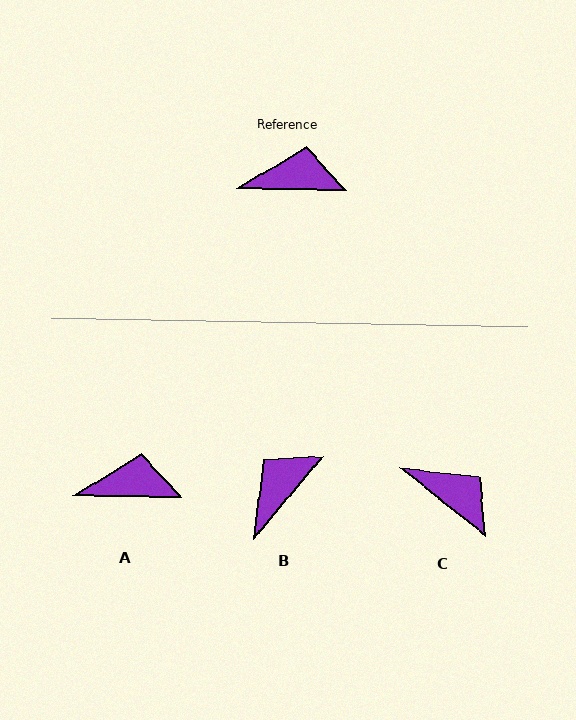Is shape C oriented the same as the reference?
No, it is off by about 38 degrees.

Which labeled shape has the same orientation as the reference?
A.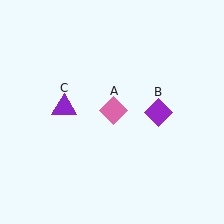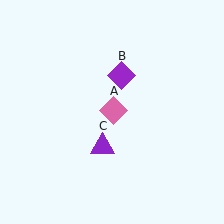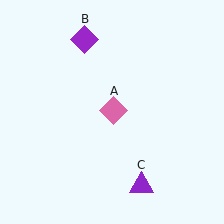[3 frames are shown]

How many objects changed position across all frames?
2 objects changed position: purple diamond (object B), purple triangle (object C).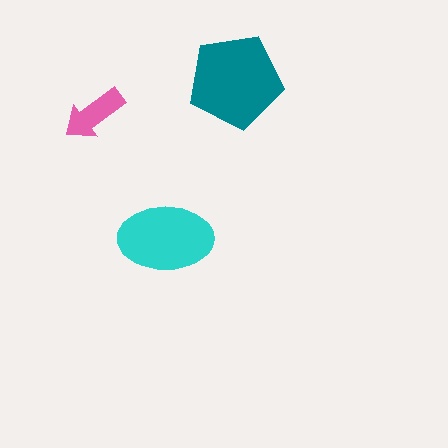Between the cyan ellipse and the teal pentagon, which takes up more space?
The teal pentagon.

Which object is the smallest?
The pink arrow.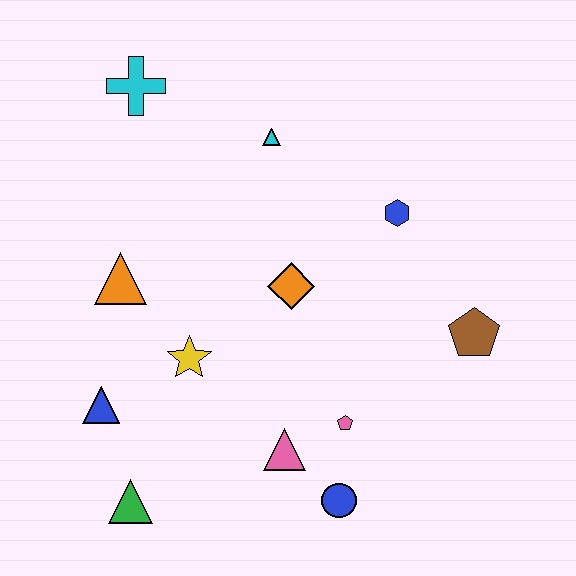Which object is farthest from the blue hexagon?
The green triangle is farthest from the blue hexagon.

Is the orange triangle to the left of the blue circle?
Yes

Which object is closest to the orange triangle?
The yellow star is closest to the orange triangle.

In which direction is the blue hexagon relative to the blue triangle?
The blue hexagon is to the right of the blue triangle.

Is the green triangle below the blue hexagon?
Yes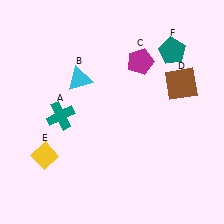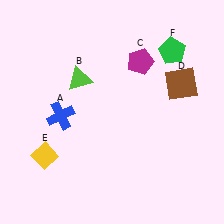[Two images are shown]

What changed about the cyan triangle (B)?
In Image 1, B is cyan. In Image 2, it changed to lime.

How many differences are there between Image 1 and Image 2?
There are 3 differences between the two images.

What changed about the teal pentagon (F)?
In Image 1, F is teal. In Image 2, it changed to green.